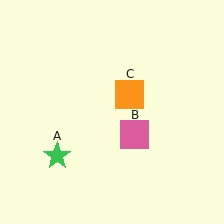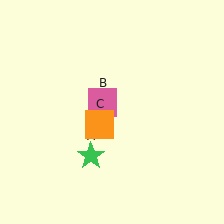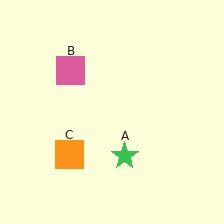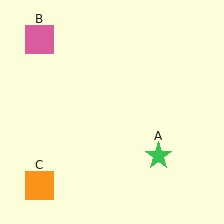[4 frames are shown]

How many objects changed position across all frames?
3 objects changed position: green star (object A), pink square (object B), orange square (object C).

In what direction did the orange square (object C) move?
The orange square (object C) moved down and to the left.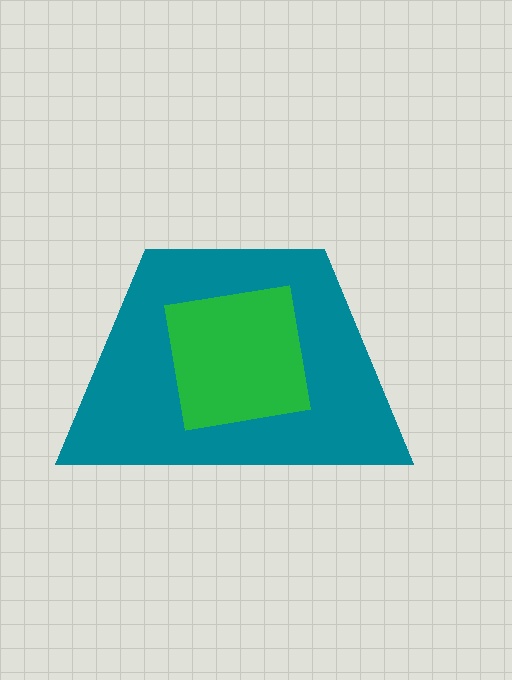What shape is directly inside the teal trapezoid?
The green square.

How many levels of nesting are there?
2.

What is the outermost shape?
The teal trapezoid.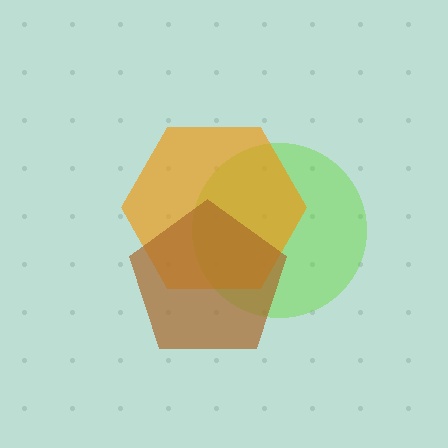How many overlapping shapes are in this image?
There are 3 overlapping shapes in the image.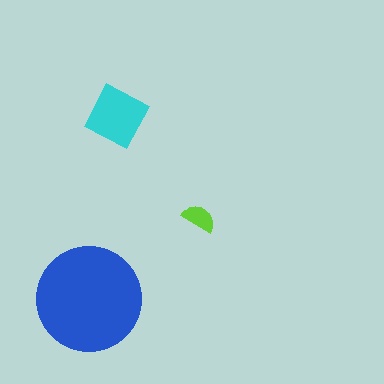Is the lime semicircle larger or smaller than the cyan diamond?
Smaller.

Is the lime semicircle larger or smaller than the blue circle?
Smaller.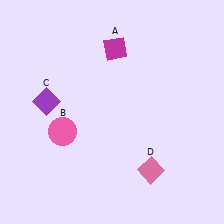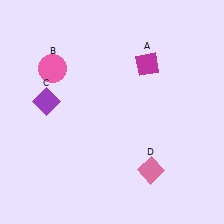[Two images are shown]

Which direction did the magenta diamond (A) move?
The magenta diamond (A) moved right.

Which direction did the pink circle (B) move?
The pink circle (B) moved up.